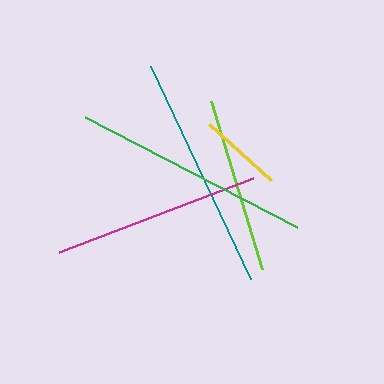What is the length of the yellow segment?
The yellow segment is approximately 84 pixels long.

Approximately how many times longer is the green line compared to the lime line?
The green line is approximately 1.4 times the length of the lime line.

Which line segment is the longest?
The green line is the longest at approximately 238 pixels.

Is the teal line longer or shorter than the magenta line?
The teal line is longer than the magenta line.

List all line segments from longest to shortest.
From longest to shortest: green, teal, magenta, lime, yellow.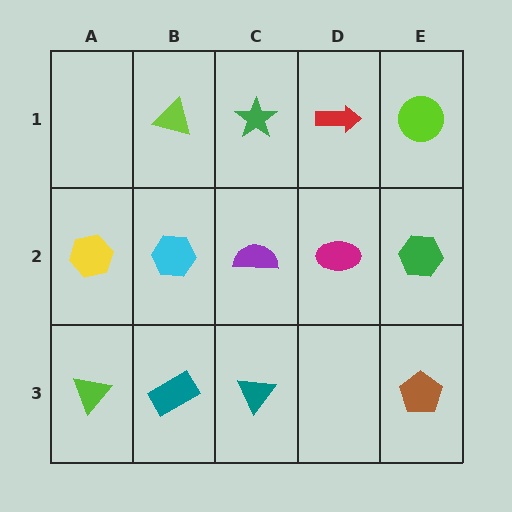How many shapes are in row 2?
5 shapes.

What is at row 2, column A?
A yellow hexagon.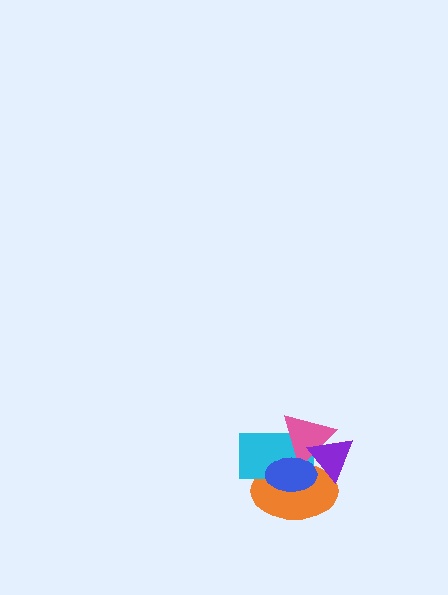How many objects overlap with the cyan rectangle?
4 objects overlap with the cyan rectangle.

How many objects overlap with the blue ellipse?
4 objects overlap with the blue ellipse.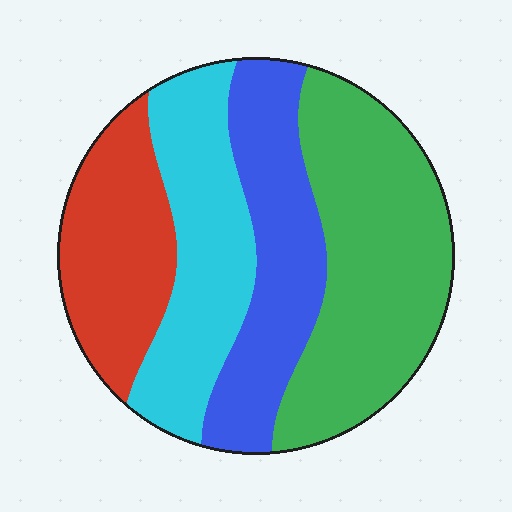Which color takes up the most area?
Green, at roughly 35%.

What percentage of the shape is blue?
Blue covers around 25% of the shape.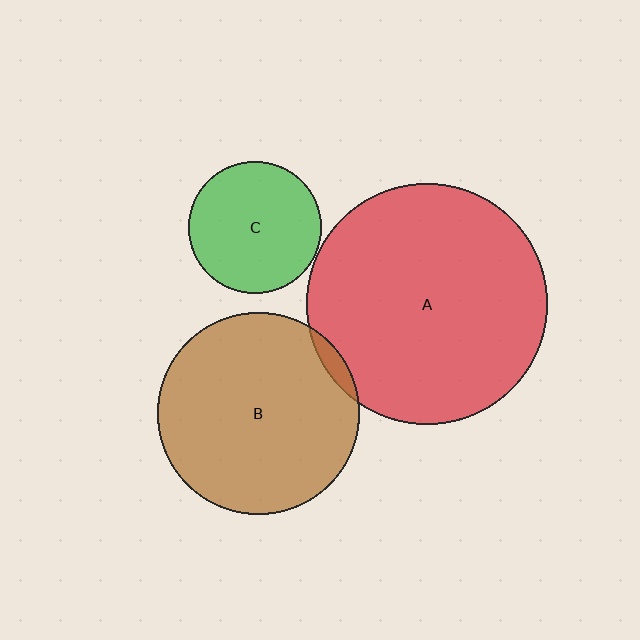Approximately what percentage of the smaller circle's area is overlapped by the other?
Approximately 5%.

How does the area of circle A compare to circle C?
Approximately 3.3 times.